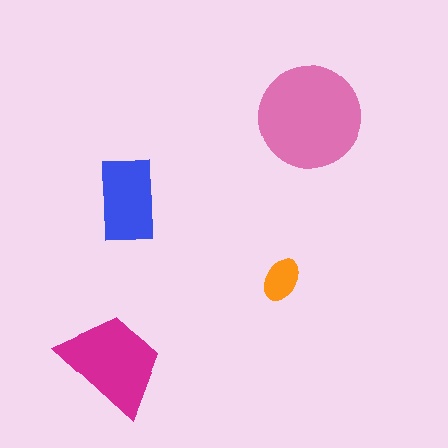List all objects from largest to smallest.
The pink circle, the magenta trapezoid, the blue rectangle, the orange ellipse.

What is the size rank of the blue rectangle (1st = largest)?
3rd.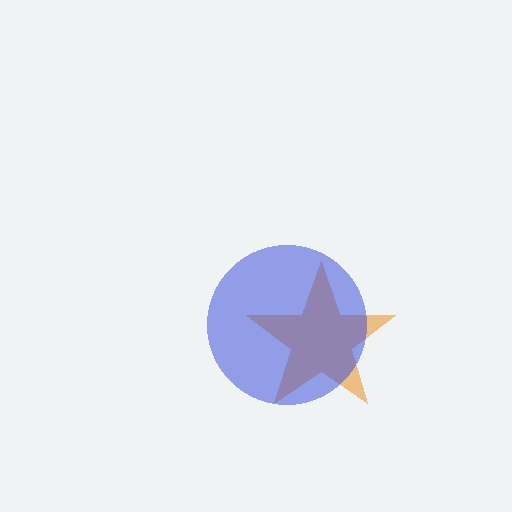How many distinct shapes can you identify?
There are 2 distinct shapes: an orange star, a blue circle.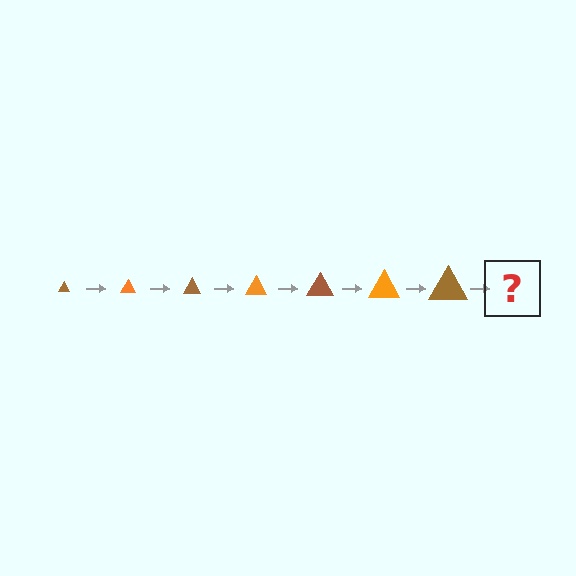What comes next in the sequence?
The next element should be an orange triangle, larger than the previous one.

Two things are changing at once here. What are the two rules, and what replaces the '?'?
The two rules are that the triangle grows larger each step and the color cycles through brown and orange. The '?' should be an orange triangle, larger than the previous one.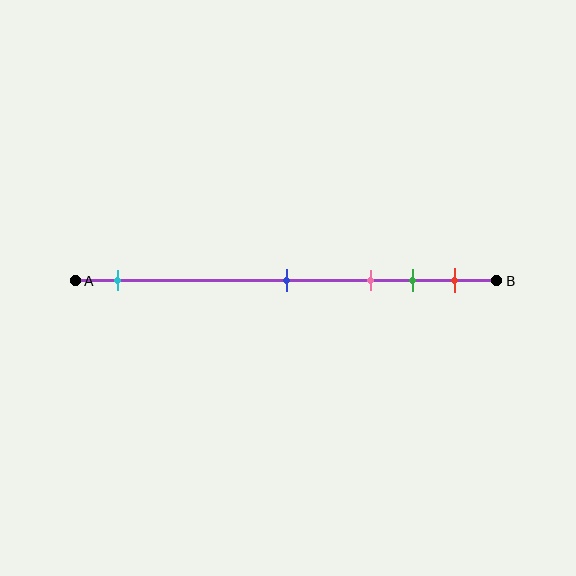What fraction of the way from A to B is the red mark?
The red mark is approximately 90% (0.9) of the way from A to B.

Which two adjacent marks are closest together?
The green and red marks are the closest adjacent pair.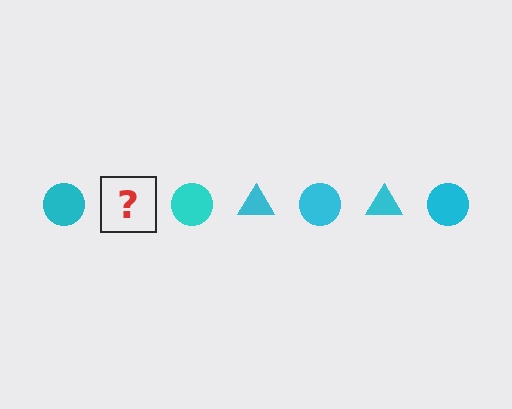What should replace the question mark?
The question mark should be replaced with a cyan triangle.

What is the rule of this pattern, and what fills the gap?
The rule is that the pattern cycles through circle, triangle shapes in cyan. The gap should be filled with a cyan triangle.